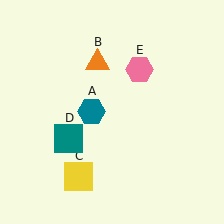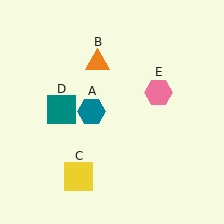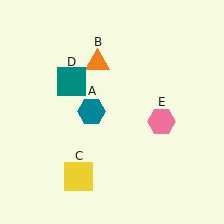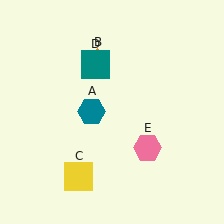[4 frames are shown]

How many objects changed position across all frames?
2 objects changed position: teal square (object D), pink hexagon (object E).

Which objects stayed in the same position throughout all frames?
Teal hexagon (object A) and orange triangle (object B) and yellow square (object C) remained stationary.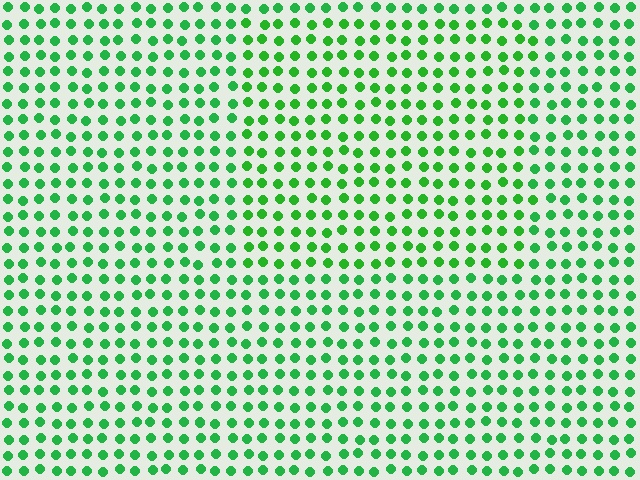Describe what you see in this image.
The image is filled with small green elements in a uniform arrangement. A rectangle-shaped region is visible where the elements are tinted to a slightly different hue, forming a subtle color boundary.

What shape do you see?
I see a rectangle.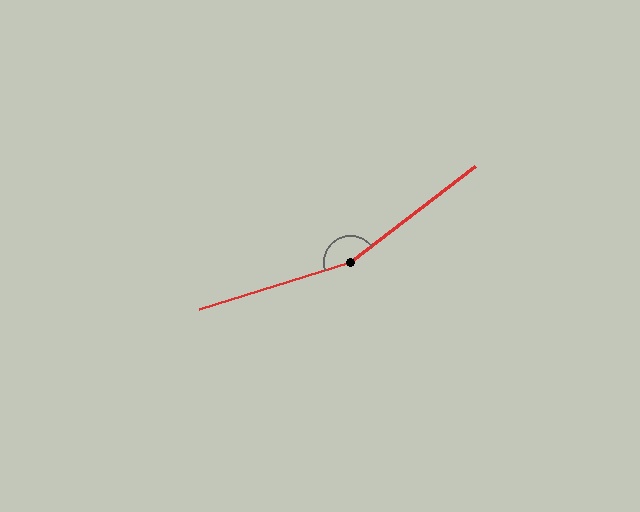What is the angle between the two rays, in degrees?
Approximately 160 degrees.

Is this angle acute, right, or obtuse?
It is obtuse.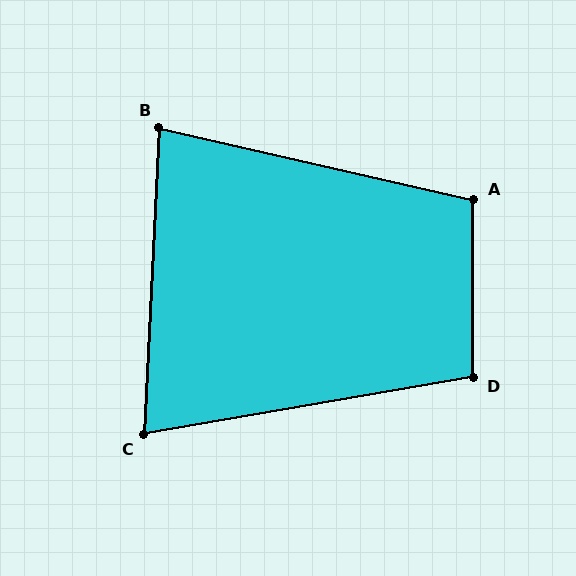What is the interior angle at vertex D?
Approximately 100 degrees (obtuse).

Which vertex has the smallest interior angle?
C, at approximately 77 degrees.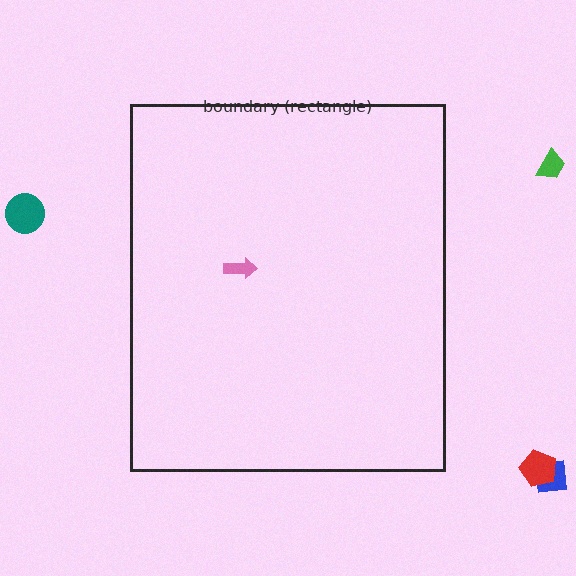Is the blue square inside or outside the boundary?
Outside.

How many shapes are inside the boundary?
1 inside, 4 outside.